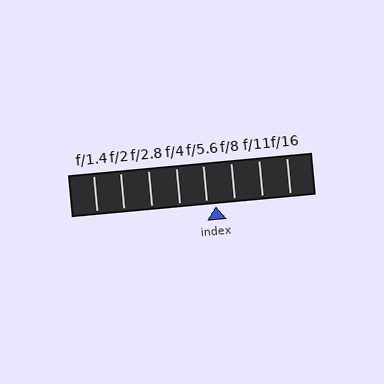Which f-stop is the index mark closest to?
The index mark is closest to f/5.6.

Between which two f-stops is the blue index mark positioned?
The index mark is between f/5.6 and f/8.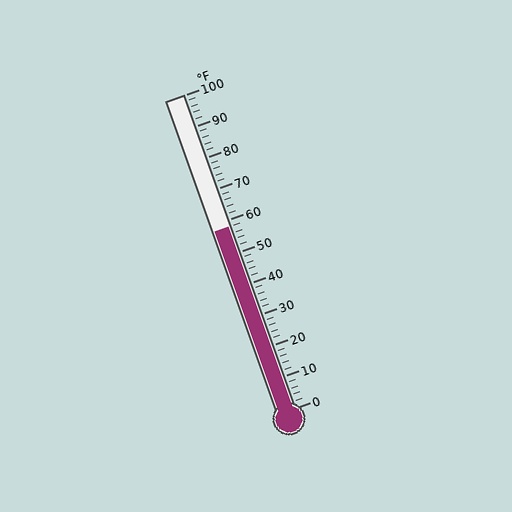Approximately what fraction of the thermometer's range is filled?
The thermometer is filled to approximately 60% of its range.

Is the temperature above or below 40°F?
The temperature is above 40°F.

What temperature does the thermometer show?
The thermometer shows approximately 58°F.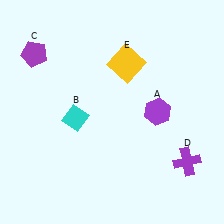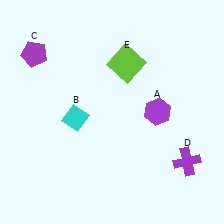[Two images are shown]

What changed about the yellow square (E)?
In Image 1, E is yellow. In Image 2, it changed to lime.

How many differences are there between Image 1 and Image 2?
There is 1 difference between the two images.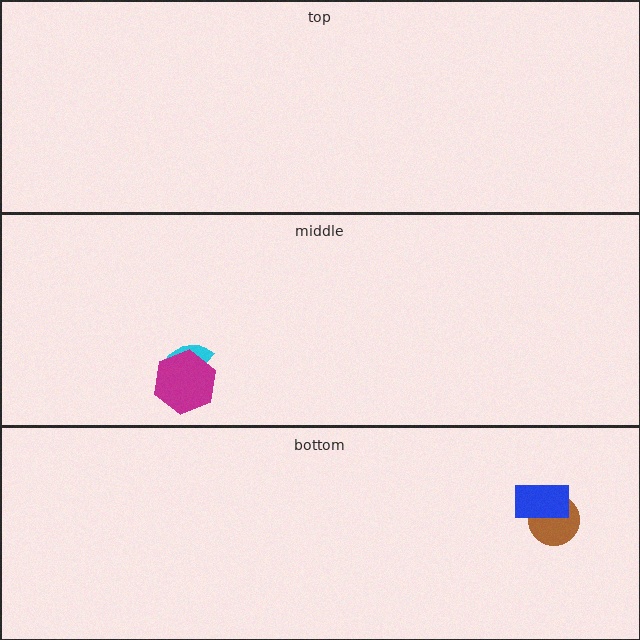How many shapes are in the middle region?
2.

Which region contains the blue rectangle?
The bottom region.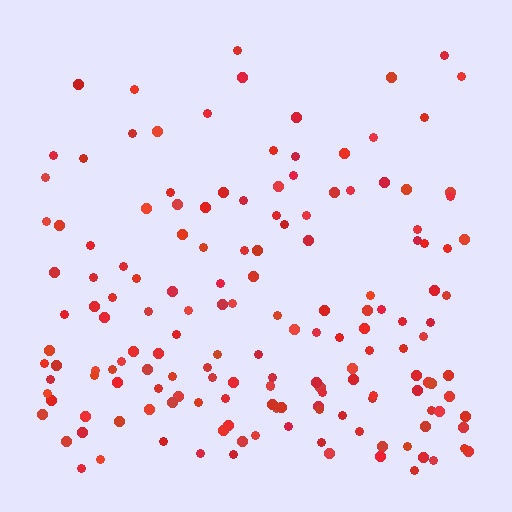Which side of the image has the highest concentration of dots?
The bottom.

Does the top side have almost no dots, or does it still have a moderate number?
Still a moderate number, just noticeably fewer than the bottom.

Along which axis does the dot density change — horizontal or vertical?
Vertical.